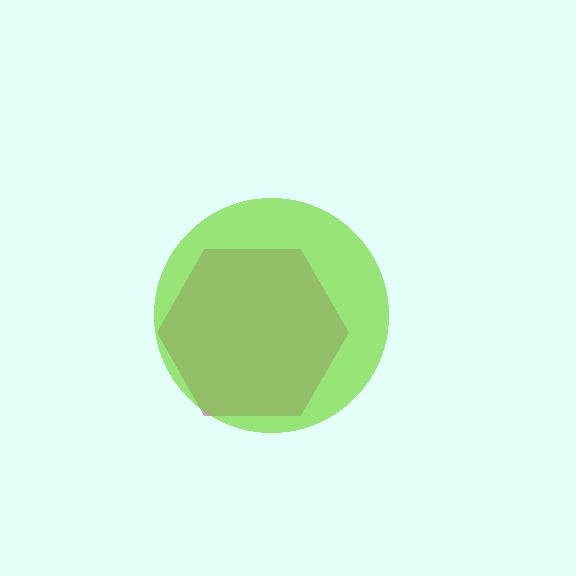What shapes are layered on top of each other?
The layered shapes are: a magenta hexagon, a lime circle.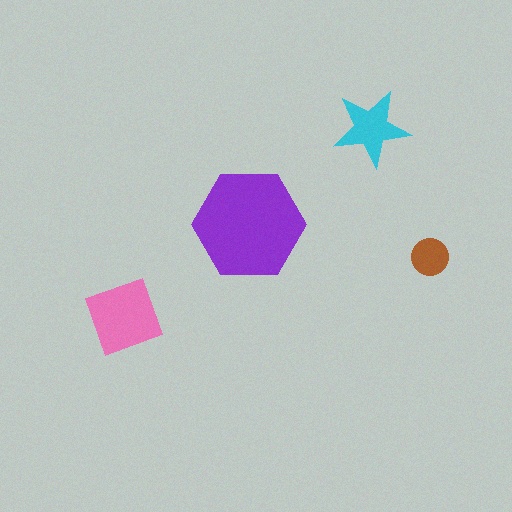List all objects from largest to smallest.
The purple hexagon, the pink square, the cyan star, the brown circle.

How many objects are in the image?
There are 4 objects in the image.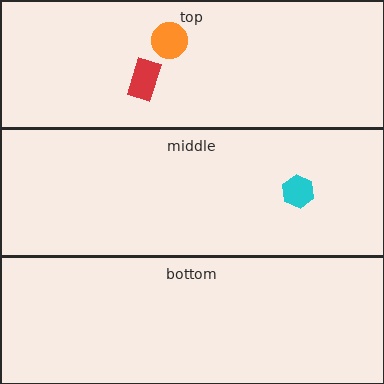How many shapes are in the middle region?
1.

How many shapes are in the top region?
2.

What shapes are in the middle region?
The cyan hexagon.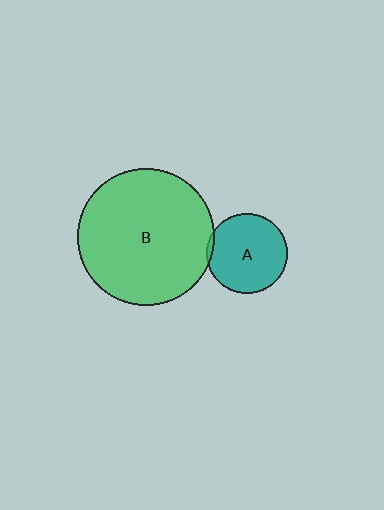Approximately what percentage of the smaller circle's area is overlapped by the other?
Approximately 5%.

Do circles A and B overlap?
Yes.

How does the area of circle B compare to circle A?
Approximately 2.9 times.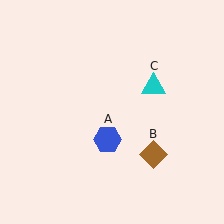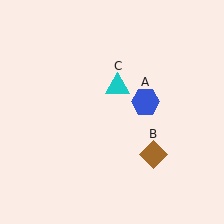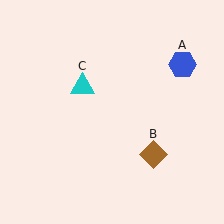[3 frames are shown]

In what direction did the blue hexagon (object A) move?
The blue hexagon (object A) moved up and to the right.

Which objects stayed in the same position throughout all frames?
Brown diamond (object B) remained stationary.